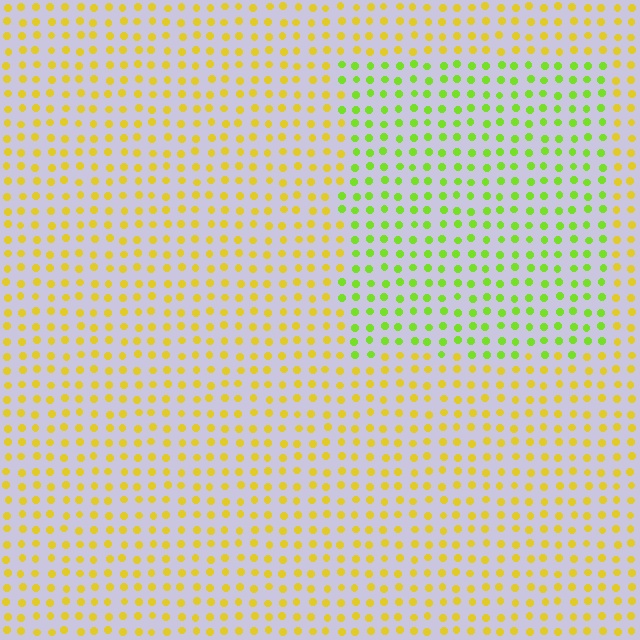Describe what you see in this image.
The image is filled with small yellow elements in a uniform arrangement. A rectangle-shaped region is visible where the elements are tinted to a slightly different hue, forming a subtle color boundary.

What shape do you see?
I see a rectangle.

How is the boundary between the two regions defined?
The boundary is defined purely by a slight shift in hue (about 41 degrees). Spacing, size, and orientation are identical on both sides.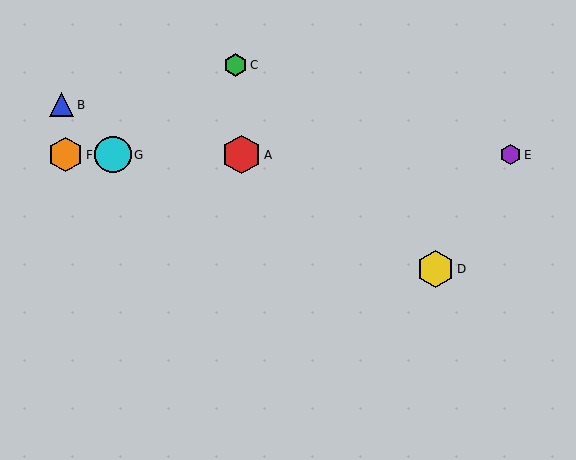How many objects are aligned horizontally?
4 objects (A, E, F, G) are aligned horizontally.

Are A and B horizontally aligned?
No, A is at y≈155 and B is at y≈105.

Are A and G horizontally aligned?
Yes, both are at y≈155.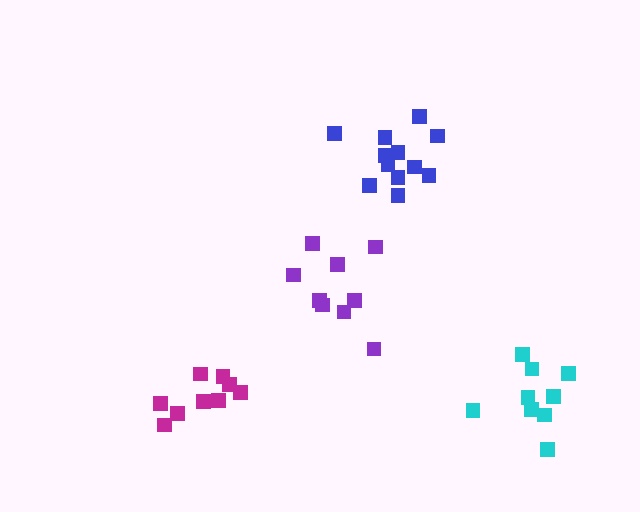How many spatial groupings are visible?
There are 4 spatial groupings.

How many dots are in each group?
Group 1: 12 dots, Group 2: 9 dots, Group 3: 9 dots, Group 4: 9 dots (39 total).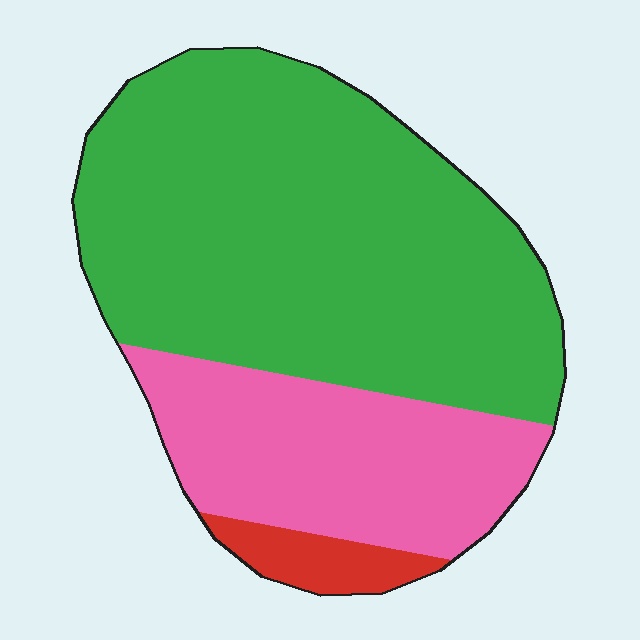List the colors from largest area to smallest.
From largest to smallest: green, pink, red.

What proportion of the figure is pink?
Pink covers roughly 30% of the figure.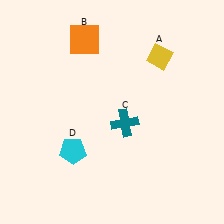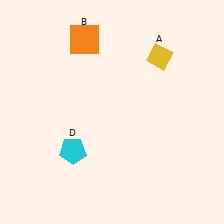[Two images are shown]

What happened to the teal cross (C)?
The teal cross (C) was removed in Image 2. It was in the bottom-right area of Image 1.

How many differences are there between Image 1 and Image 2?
There is 1 difference between the two images.